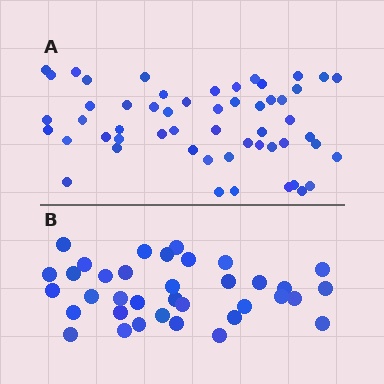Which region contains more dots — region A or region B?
Region A (the top region) has more dots.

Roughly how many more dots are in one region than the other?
Region A has approximately 20 more dots than region B.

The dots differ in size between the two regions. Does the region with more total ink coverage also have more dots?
No. Region B has more total ink coverage because its dots are larger, but region A actually contains more individual dots. Total area can be misleading — the number of items is what matters here.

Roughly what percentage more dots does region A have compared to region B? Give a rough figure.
About 50% more.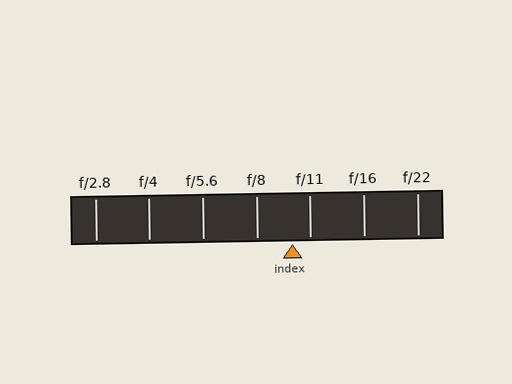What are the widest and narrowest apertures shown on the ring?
The widest aperture shown is f/2.8 and the narrowest is f/22.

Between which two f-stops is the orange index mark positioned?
The index mark is between f/8 and f/11.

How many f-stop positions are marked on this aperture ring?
There are 7 f-stop positions marked.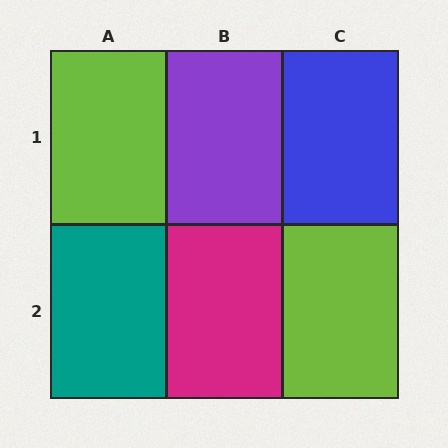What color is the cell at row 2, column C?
Lime.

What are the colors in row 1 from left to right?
Lime, purple, blue.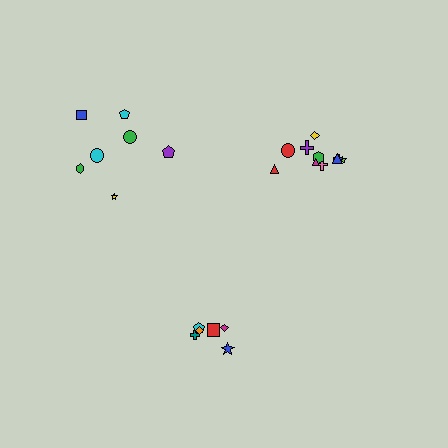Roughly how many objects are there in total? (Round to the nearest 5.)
Roughly 25 objects in total.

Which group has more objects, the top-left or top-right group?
The top-right group.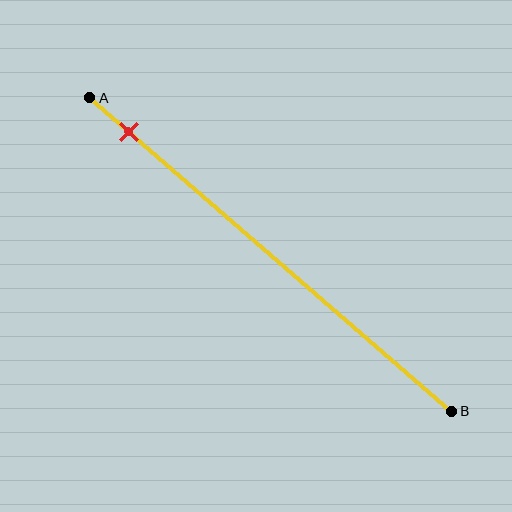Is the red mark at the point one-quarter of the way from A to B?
No, the mark is at about 10% from A, not at the 25% one-quarter point.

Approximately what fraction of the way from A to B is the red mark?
The red mark is approximately 10% of the way from A to B.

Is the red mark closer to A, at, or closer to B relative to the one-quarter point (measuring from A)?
The red mark is closer to point A than the one-quarter point of segment AB.